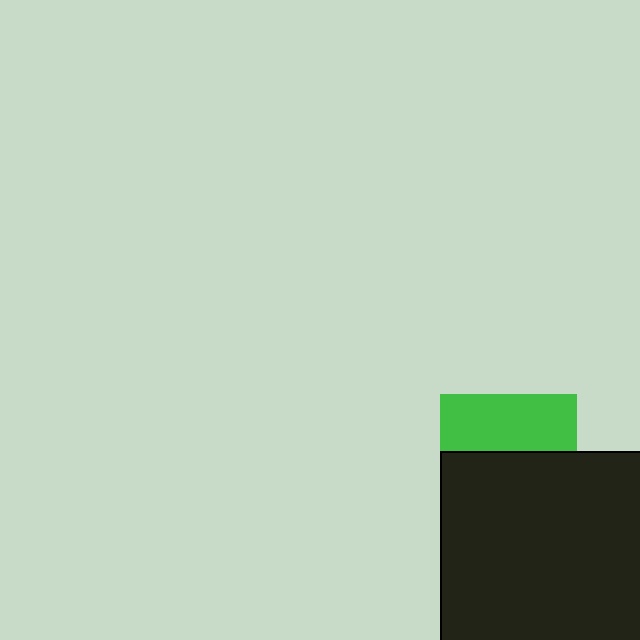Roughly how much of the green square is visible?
A small part of it is visible (roughly 43%).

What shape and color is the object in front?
The object in front is a black rectangle.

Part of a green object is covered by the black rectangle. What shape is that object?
It is a square.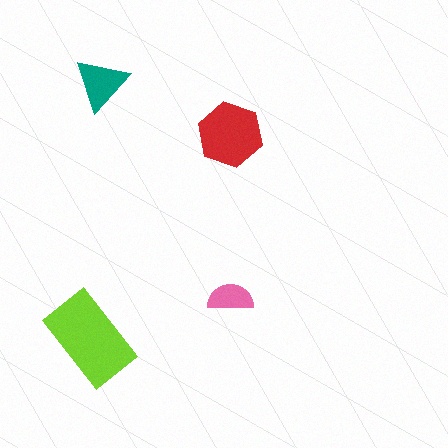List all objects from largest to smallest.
The lime rectangle, the red hexagon, the teal triangle, the pink semicircle.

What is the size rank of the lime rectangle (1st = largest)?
1st.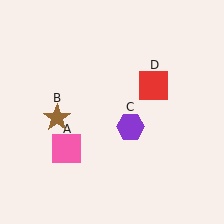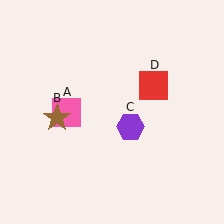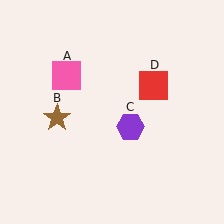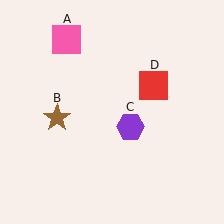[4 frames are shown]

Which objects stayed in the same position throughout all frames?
Brown star (object B) and purple hexagon (object C) and red square (object D) remained stationary.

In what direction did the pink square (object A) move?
The pink square (object A) moved up.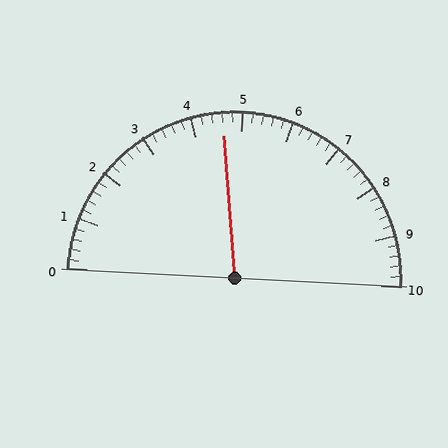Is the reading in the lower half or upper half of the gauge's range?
The reading is in the lower half of the range (0 to 10).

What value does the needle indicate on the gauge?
The needle indicates approximately 4.6.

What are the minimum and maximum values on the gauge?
The gauge ranges from 0 to 10.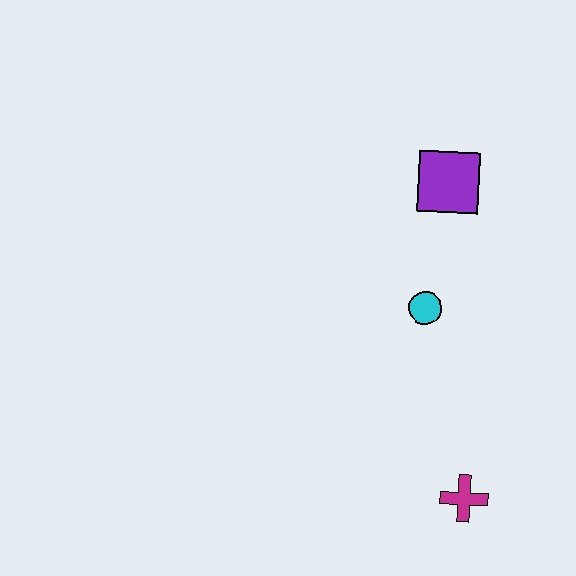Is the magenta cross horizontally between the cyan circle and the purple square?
No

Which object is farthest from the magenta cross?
The purple square is farthest from the magenta cross.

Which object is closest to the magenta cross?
The cyan circle is closest to the magenta cross.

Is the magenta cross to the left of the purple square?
No